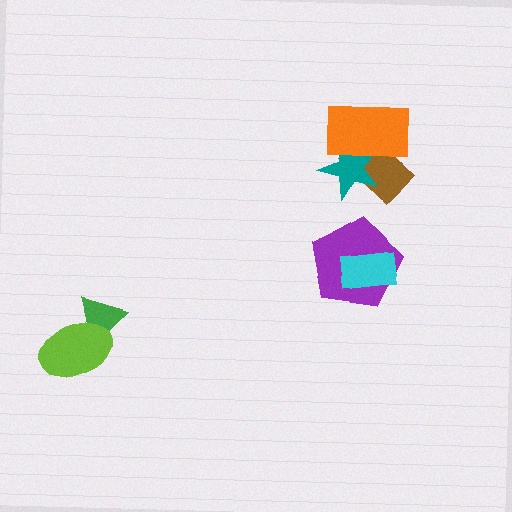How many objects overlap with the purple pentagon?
1 object overlaps with the purple pentagon.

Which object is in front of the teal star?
The orange rectangle is in front of the teal star.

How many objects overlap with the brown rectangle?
2 objects overlap with the brown rectangle.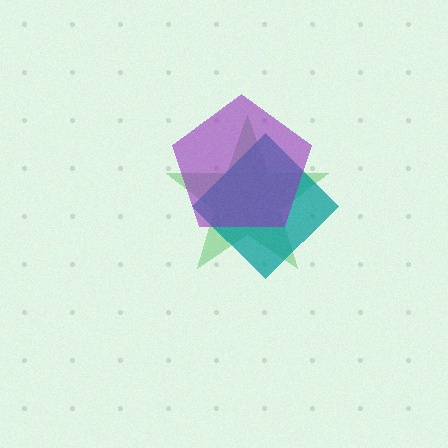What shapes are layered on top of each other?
The layered shapes are: a green star, a teal diamond, a purple pentagon.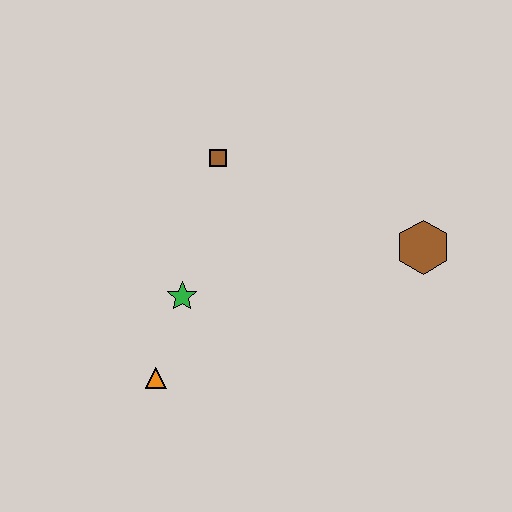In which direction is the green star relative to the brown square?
The green star is below the brown square.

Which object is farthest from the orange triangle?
The brown hexagon is farthest from the orange triangle.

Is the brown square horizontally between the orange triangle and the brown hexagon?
Yes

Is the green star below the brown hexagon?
Yes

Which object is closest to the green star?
The orange triangle is closest to the green star.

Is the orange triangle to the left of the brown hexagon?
Yes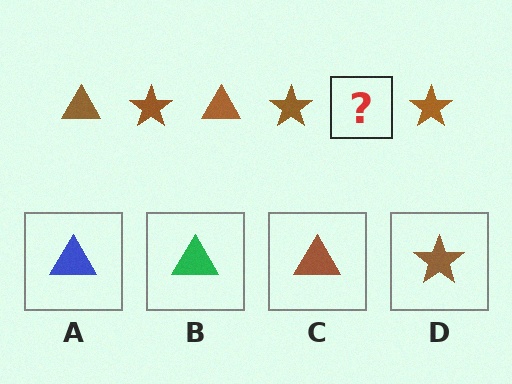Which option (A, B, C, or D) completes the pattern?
C.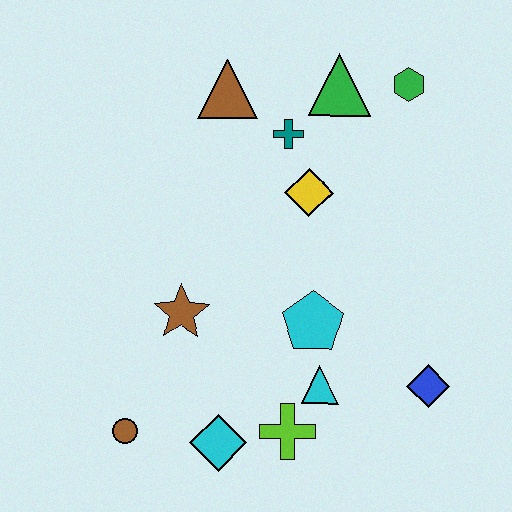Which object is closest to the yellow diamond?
The teal cross is closest to the yellow diamond.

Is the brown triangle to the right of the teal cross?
No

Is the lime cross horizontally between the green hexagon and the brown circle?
Yes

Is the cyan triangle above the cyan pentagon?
No